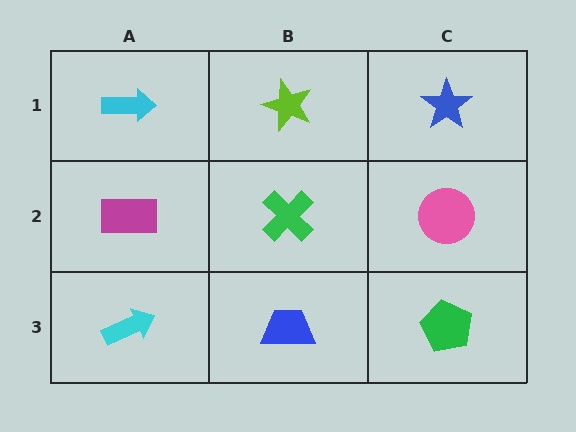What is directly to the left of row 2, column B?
A magenta rectangle.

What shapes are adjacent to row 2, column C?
A blue star (row 1, column C), a green pentagon (row 3, column C), a green cross (row 2, column B).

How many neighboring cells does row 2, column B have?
4.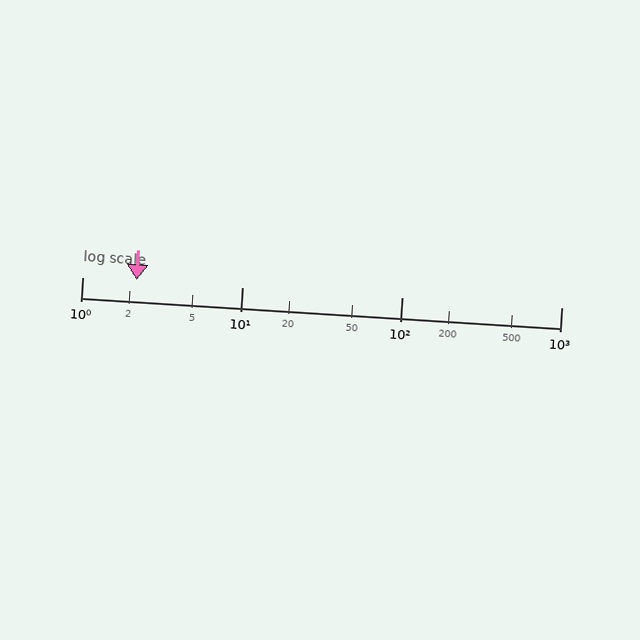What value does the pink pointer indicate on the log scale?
The pointer indicates approximately 2.2.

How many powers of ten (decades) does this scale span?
The scale spans 3 decades, from 1 to 1000.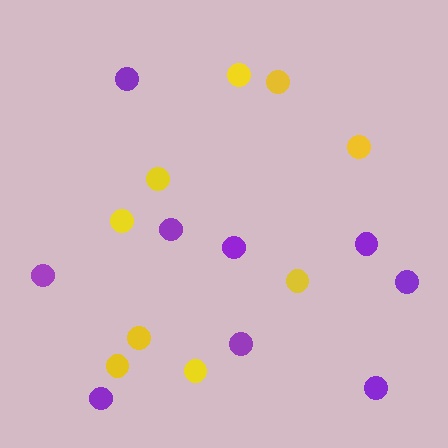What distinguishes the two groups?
There are 2 groups: one group of yellow circles (9) and one group of purple circles (9).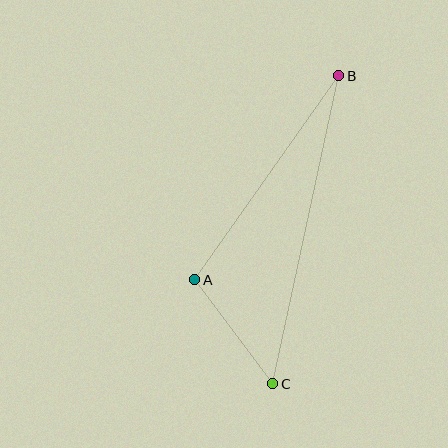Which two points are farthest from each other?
Points B and C are farthest from each other.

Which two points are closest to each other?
Points A and C are closest to each other.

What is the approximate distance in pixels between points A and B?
The distance between A and B is approximately 250 pixels.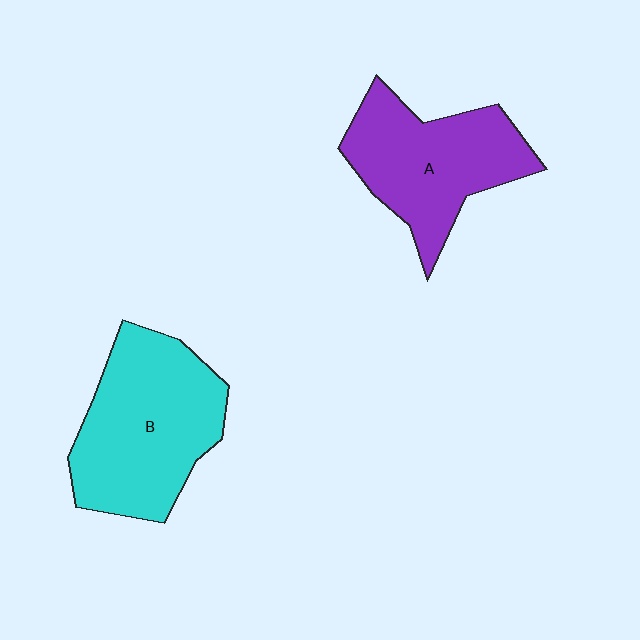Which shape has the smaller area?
Shape A (purple).